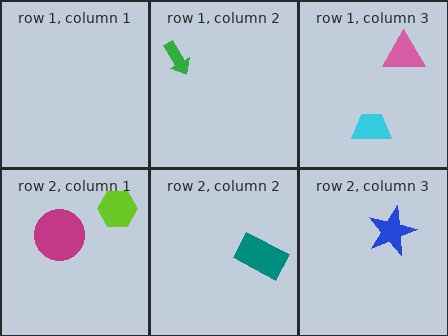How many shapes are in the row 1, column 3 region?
2.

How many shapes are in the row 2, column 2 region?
1.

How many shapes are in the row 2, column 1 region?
2.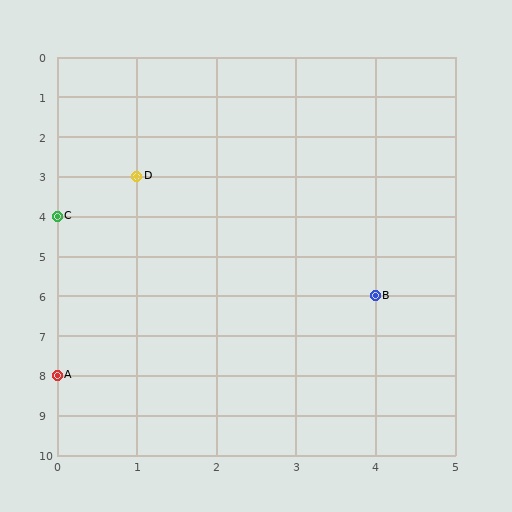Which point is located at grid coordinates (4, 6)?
Point B is at (4, 6).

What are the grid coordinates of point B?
Point B is at grid coordinates (4, 6).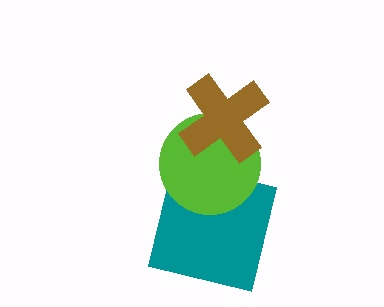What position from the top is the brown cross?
The brown cross is 1st from the top.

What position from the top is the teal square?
The teal square is 3rd from the top.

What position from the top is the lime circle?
The lime circle is 2nd from the top.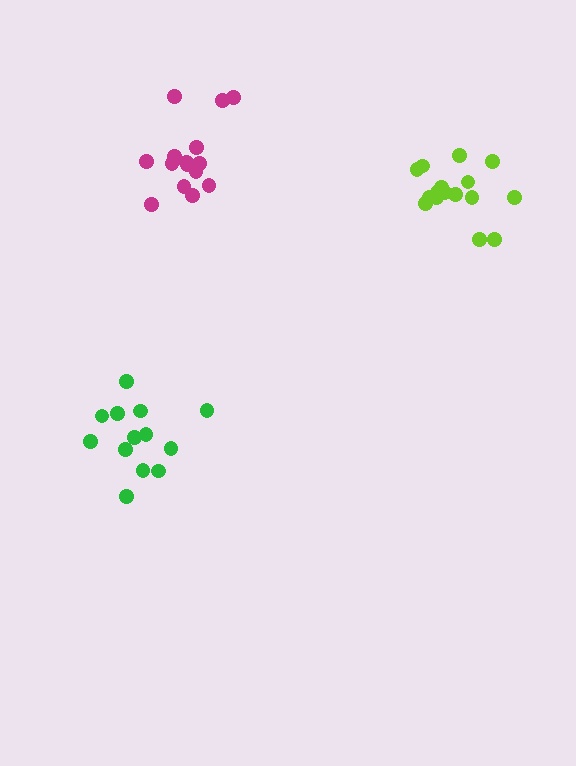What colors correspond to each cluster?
The clusters are colored: lime, magenta, green.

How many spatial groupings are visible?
There are 3 spatial groupings.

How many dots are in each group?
Group 1: 16 dots, Group 2: 15 dots, Group 3: 13 dots (44 total).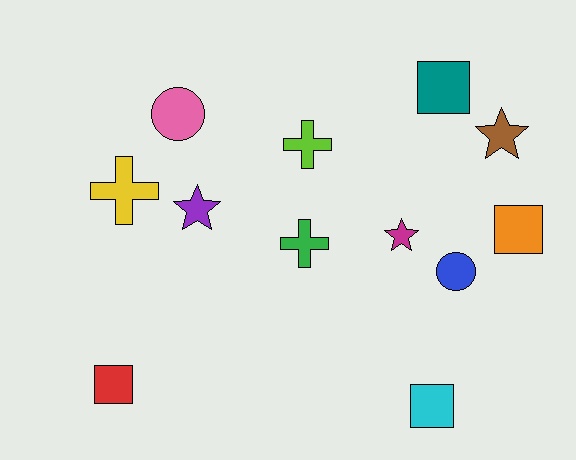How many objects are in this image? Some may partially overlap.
There are 12 objects.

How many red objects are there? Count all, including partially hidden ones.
There is 1 red object.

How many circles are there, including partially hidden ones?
There are 2 circles.